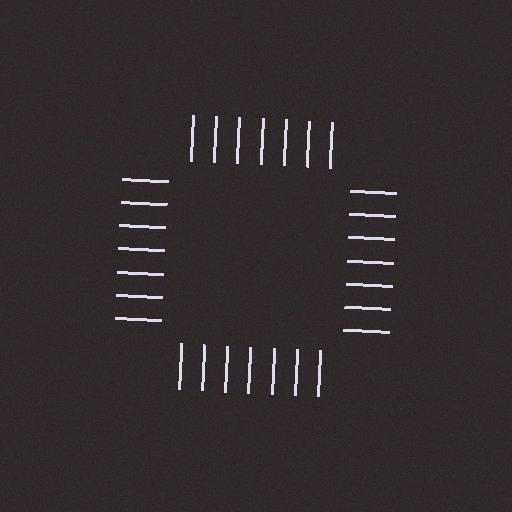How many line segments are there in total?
28 — 7 along each of the 4 edges.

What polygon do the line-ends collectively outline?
An illusory square — the line segments terminate on its edges but no continuous stroke is drawn.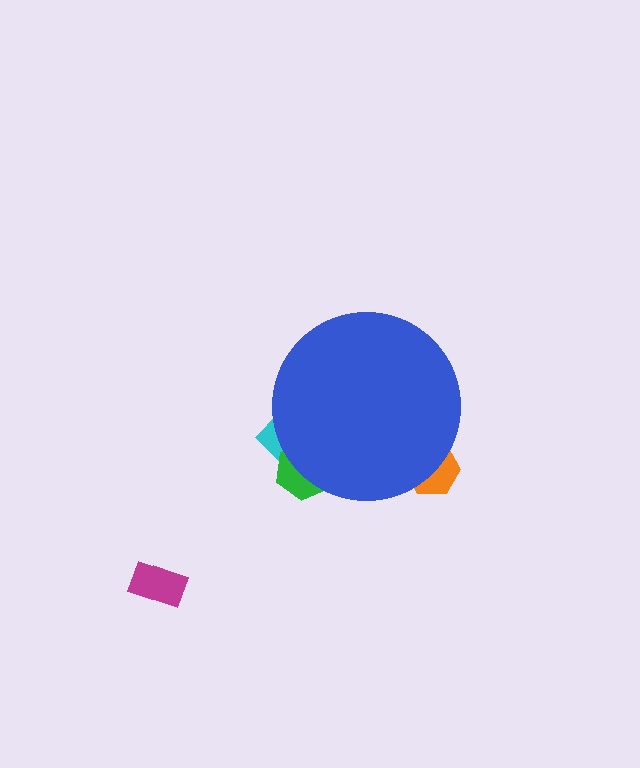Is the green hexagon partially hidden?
Yes, the green hexagon is partially hidden behind the blue circle.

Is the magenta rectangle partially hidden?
No, the magenta rectangle is fully visible.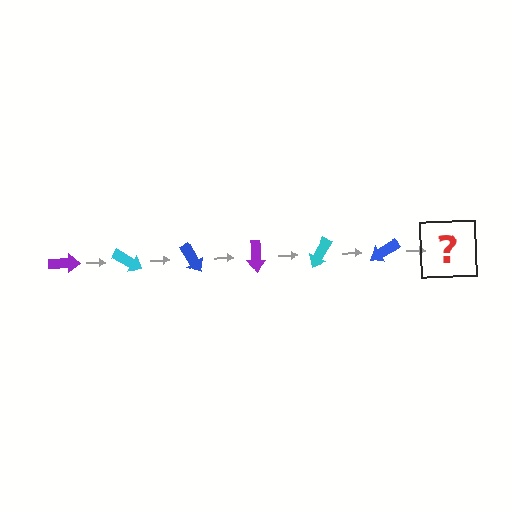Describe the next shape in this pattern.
It should be a purple arrow, rotated 180 degrees from the start.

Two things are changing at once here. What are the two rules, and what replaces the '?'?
The two rules are that it rotates 30 degrees each step and the color cycles through purple, cyan, and blue. The '?' should be a purple arrow, rotated 180 degrees from the start.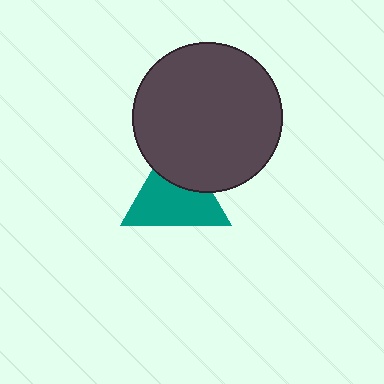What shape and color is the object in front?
The object in front is a dark gray circle.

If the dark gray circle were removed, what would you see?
You would see the complete teal triangle.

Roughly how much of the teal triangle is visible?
Most of it is visible (roughly 66%).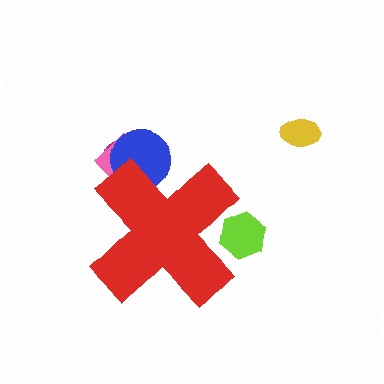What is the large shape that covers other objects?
A red cross.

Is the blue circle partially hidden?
Yes, the blue circle is partially hidden behind the red cross.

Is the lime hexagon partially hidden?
Yes, the lime hexagon is partially hidden behind the red cross.